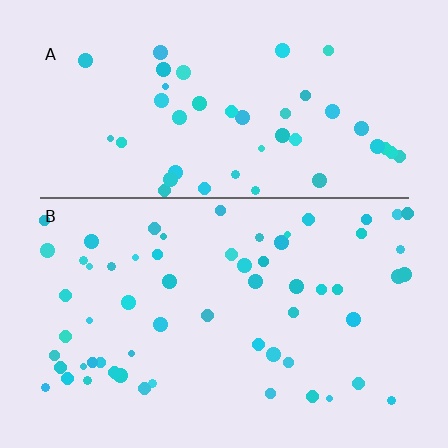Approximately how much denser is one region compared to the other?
Approximately 1.3× — region B over region A.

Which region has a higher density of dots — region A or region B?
B (the bottom).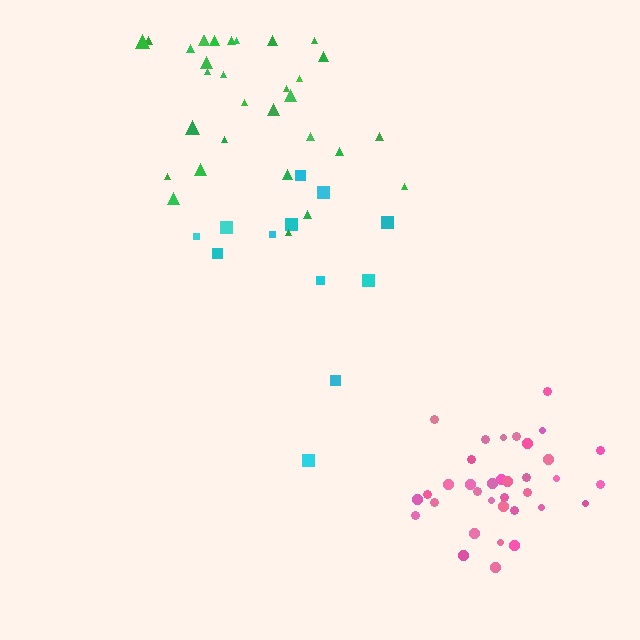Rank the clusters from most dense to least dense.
pink, green, cyan.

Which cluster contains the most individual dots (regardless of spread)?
Pink (35).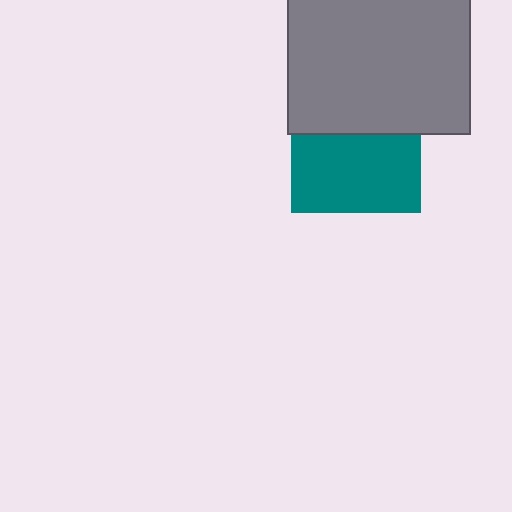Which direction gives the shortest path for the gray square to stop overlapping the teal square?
Moving up gives the shortest separation.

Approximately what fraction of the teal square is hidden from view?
Roughly 40% of the teal square is hidden behind the gray square.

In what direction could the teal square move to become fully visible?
The teal square could move down. That would shift it out from behind the gray square entirely.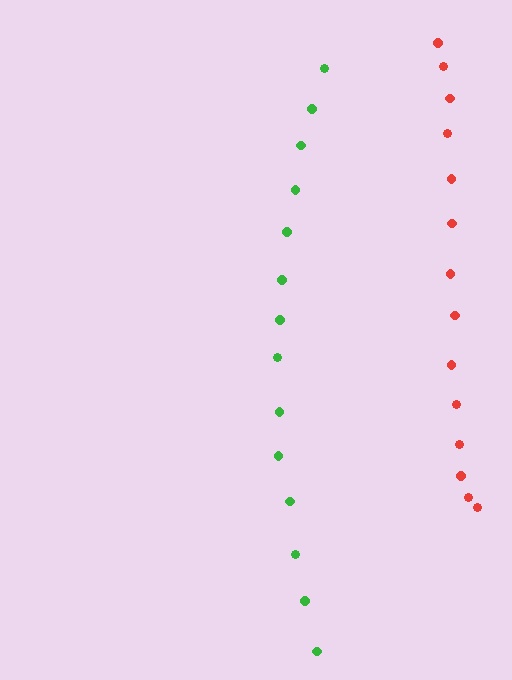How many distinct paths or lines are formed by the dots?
There are 2 distinct paths.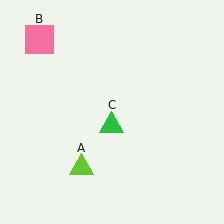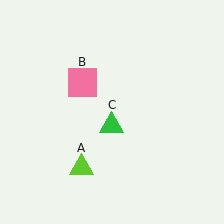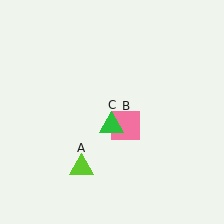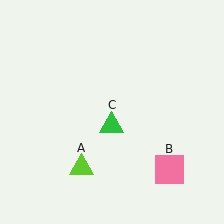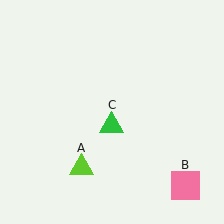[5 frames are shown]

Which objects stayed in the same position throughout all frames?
Lime triangle (object A) and green triangle (object C) remained stationary.